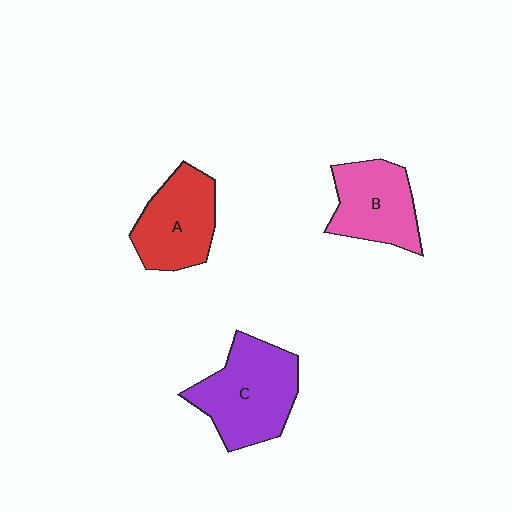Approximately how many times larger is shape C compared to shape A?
Approximately 1.3 times.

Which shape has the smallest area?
Shape B (pink).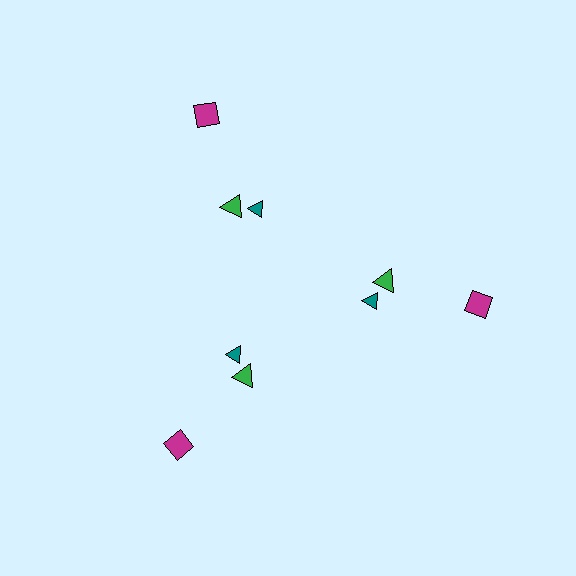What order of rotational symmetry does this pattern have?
This pattern has 3-fold rotational symmetry.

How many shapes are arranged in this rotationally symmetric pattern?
There are 9 shapes, arranged in 3 groups of 3.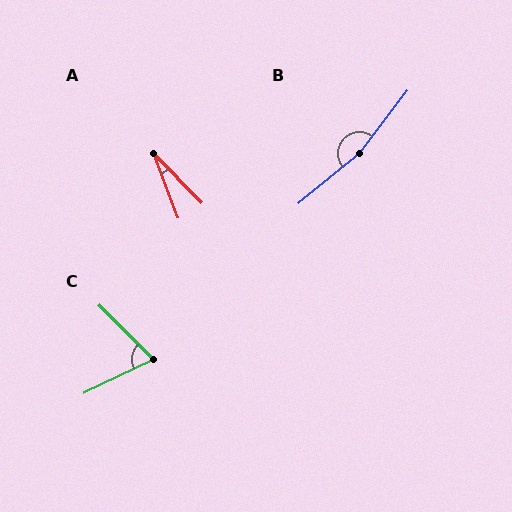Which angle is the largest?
B, at approximately 167 degrees.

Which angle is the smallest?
A, at approximately 23 degrees.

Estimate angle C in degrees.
Approximately 70 degrees.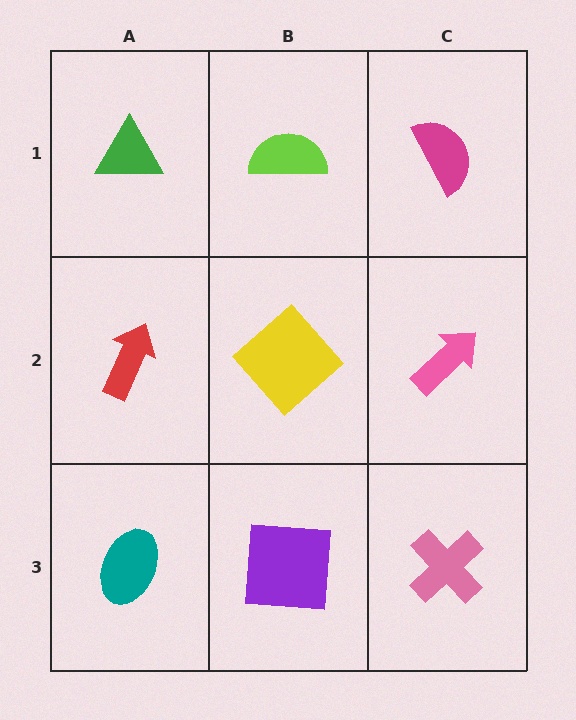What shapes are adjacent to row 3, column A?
A red arrow (row 2, column A), a purple square (row 3, column B).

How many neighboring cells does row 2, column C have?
3.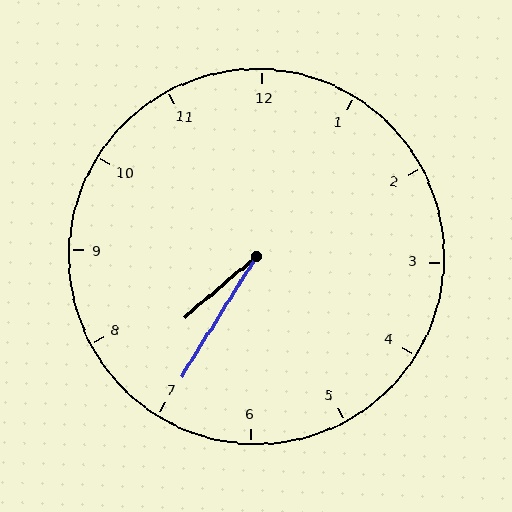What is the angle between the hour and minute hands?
Approximately 18 degrees.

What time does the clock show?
7:35.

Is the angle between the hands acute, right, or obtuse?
It is acute.